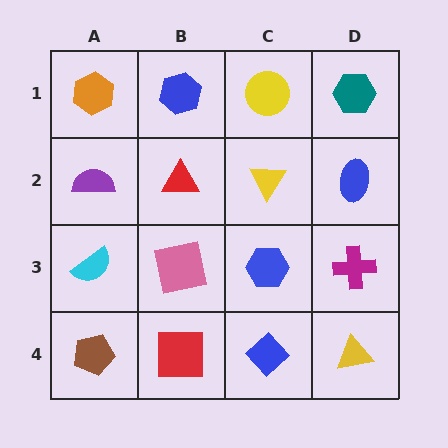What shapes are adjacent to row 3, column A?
A purple semicircle (row 2, column A), a brown pentagon (row 4, column A), a pink square (row 3, column B).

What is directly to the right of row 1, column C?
A teal hexagon.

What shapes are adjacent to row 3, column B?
A red triangle (row 2, column B), a red square (row 4, column B), a cyan semicircle (row 3, column A), a blue hexagon (row 3, column C).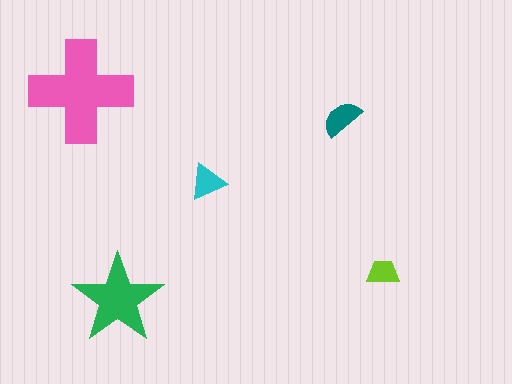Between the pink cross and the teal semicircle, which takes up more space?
The pink cross.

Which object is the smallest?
The lime trapezoid.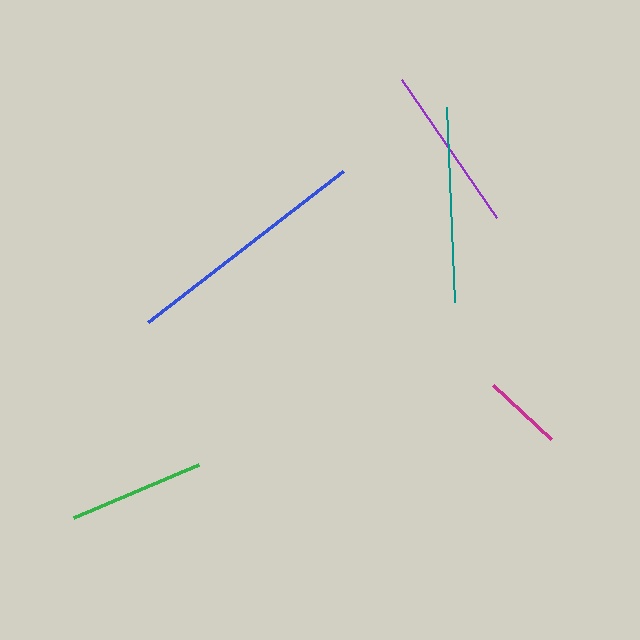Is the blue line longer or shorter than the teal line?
The blue line is longer than the teal line.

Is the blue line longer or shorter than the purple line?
The blue line is longer than the purple line.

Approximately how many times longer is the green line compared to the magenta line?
The green line is approximately 1.7 times the length of the magenta line.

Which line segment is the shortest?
The magenta line is the shortest at approximately 79 pixels.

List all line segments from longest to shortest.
From longest to shortest: blue, teal, purple, green, magenta.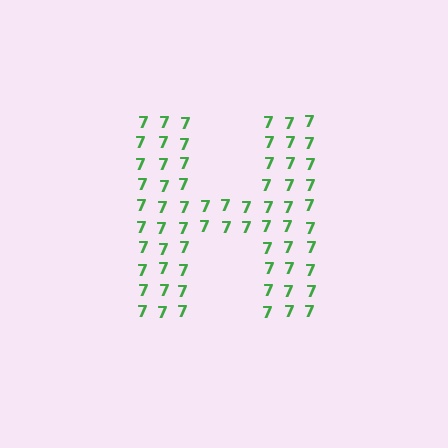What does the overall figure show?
The overall figure shows the letter H.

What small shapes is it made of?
It is made of small digit 7's.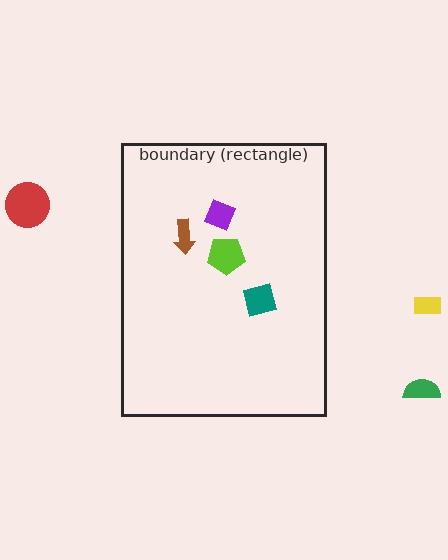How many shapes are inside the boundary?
4 inside, 3 outside.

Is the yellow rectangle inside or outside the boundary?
Outside.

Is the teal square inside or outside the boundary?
Inside.